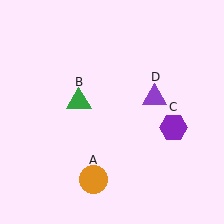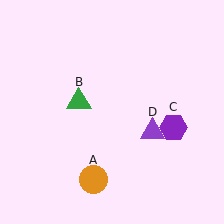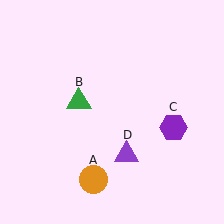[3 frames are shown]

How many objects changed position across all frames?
1 object changed position: purple triangle (object D).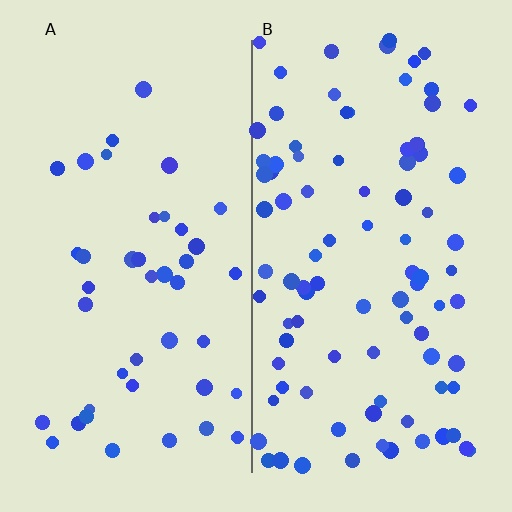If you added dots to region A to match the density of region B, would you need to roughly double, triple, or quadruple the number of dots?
Approximately double.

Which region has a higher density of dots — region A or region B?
B (the right).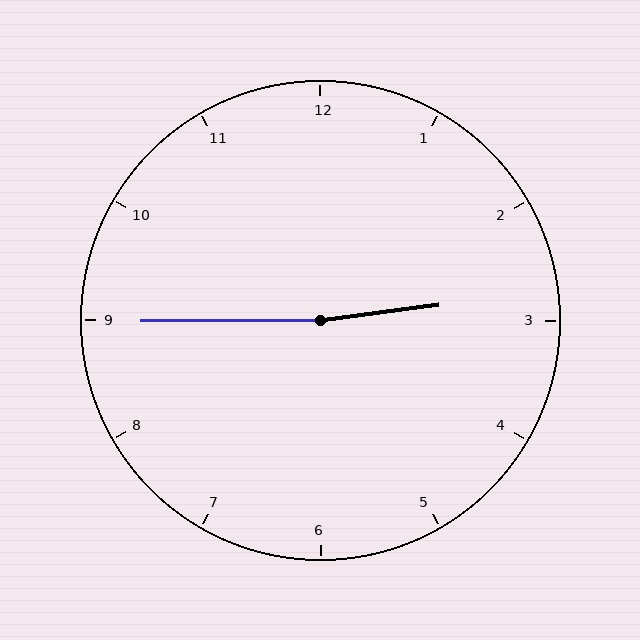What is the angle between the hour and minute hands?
Approximately 172 degrees.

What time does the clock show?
2:45.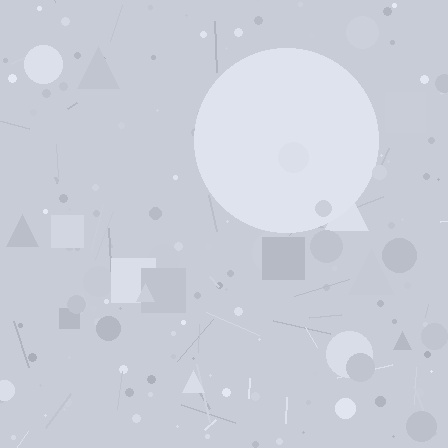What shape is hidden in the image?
A circle is hidden in the image.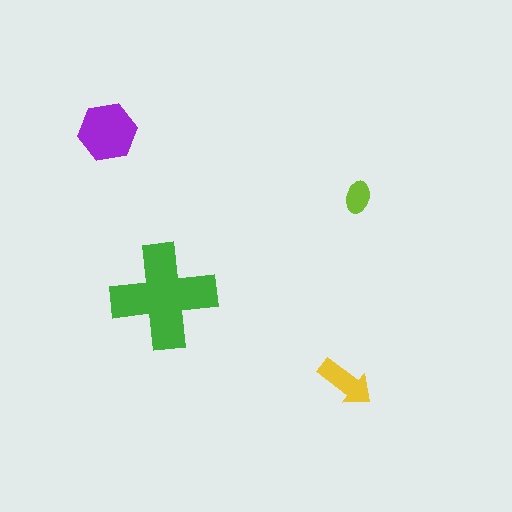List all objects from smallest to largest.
The lime ellipse, the yellow arrow, the purple hexagon, the green cross.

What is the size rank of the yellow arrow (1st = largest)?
3rd.